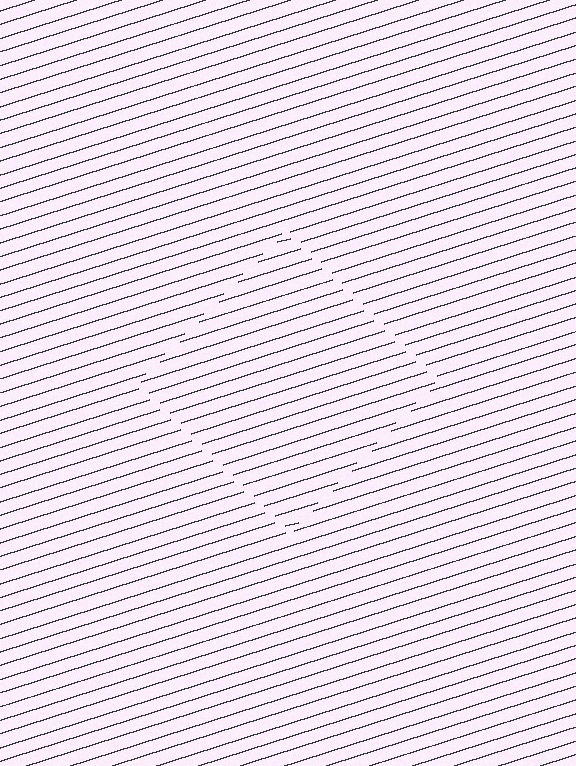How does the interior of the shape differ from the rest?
The interior of the shape contains the same grating, shifted by half a period — the contour is defined by the phase discontinuity where line-ends from the inner and outer gratings abut.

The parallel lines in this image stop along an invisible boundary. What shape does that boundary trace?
An illusory square. The interior of the shape contains the same grating, shifted by half a period — the contour is defined by the phase discontinuity where line-ends from the inner and outer gratings abut.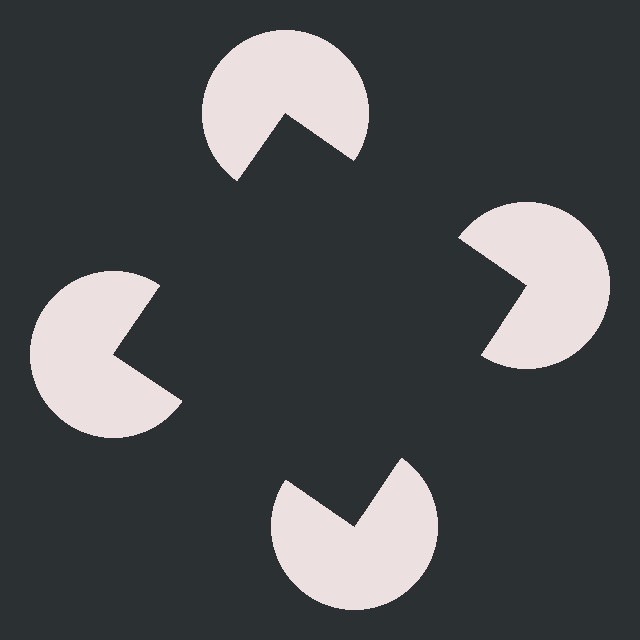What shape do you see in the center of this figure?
An illusory square — its edges are inferred from the aligned wedge cuts in the pac-man discs, not physically drawn.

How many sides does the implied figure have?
4 sides.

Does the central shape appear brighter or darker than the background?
It typically appears slightly darker than the background, even though no actual brightness change is drawn.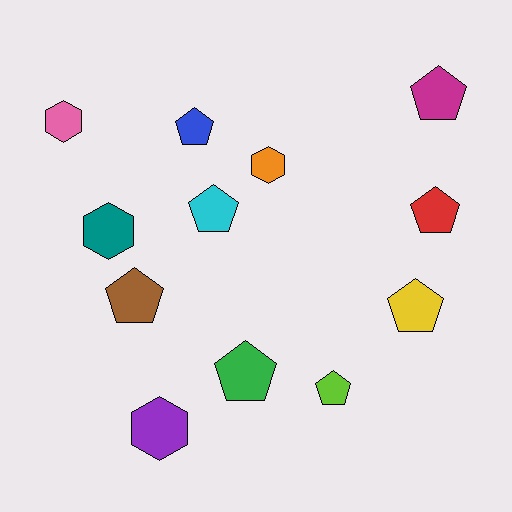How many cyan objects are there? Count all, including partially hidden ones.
There is 1 cyan object.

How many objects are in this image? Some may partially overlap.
There are 12 objects.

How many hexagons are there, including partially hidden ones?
There are 4 hexagons.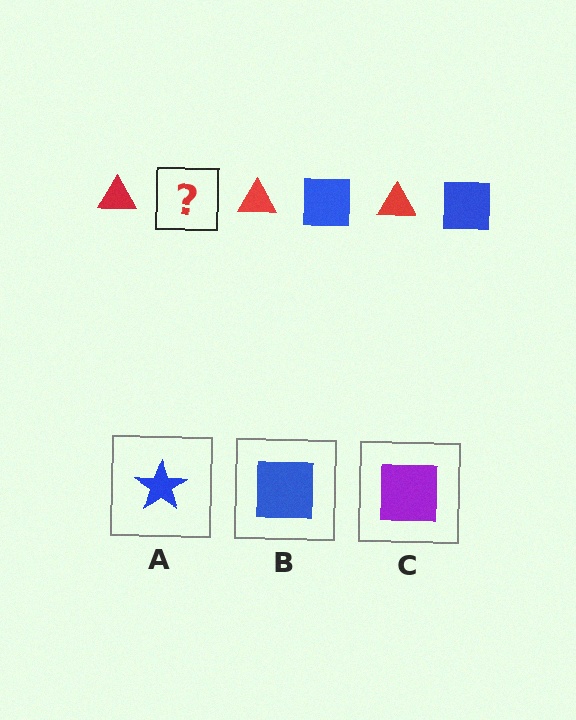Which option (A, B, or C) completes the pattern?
B.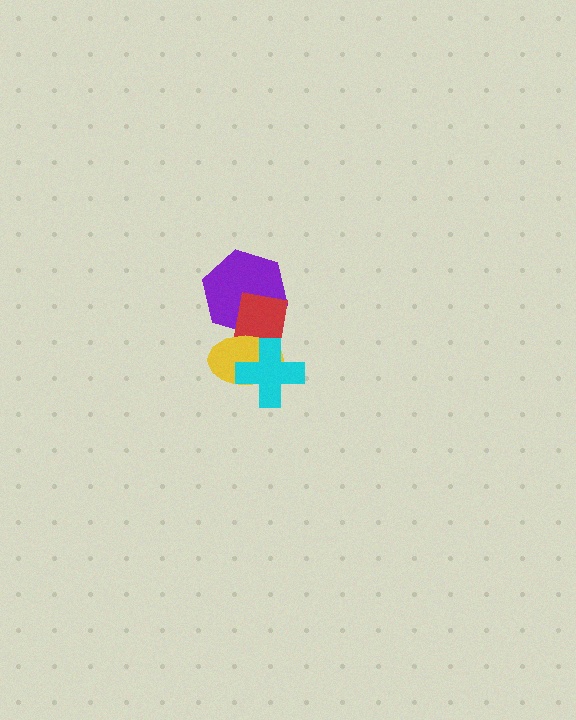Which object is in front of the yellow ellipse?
The cyan cross is in front of the yellow ellipse.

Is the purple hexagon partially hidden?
Yes, it is partially covered by another shape.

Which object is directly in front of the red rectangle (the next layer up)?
The yellow ellipse is directly in front of the red rectangle.